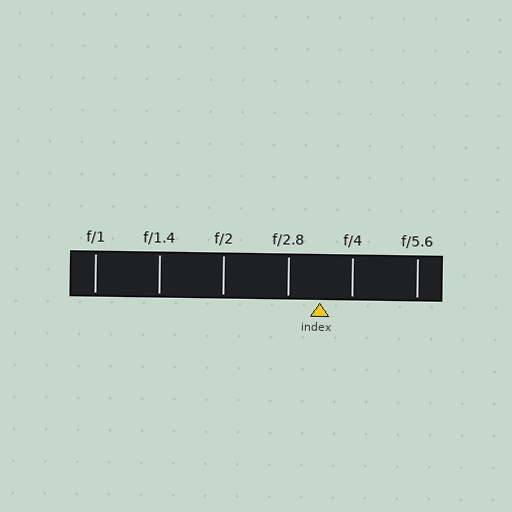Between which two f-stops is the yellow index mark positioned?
The index mark is between f/2.8 and f/4.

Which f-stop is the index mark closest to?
The index mark is closest to f/2.8.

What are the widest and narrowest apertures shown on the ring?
The widest aperture shown is f/1 and the narrowest is f/5.6.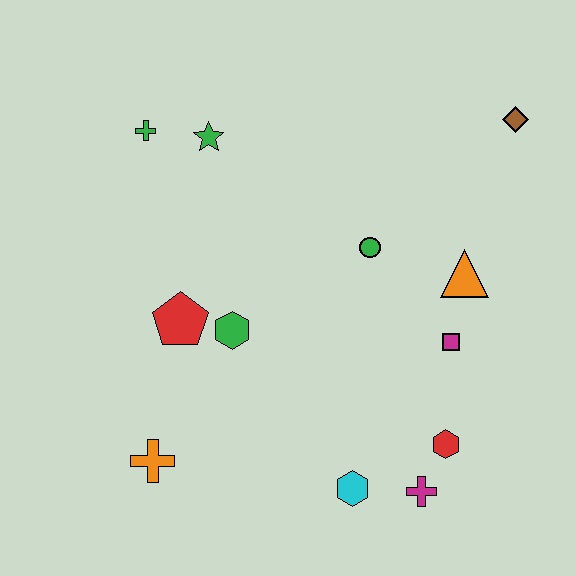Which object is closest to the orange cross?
The red pentagon is closest to the orange cross.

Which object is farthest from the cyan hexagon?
The green cross is farthest from the cyan hexagon.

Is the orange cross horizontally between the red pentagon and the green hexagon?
No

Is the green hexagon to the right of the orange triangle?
No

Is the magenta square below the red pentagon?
Yes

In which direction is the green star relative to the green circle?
The green star is to the left of the green circle.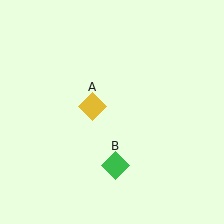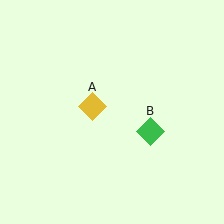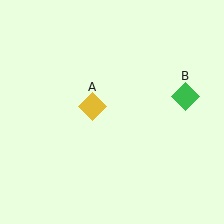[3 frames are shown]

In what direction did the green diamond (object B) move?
The green diamond (object B) moved up and to the right.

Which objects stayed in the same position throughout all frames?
Yellow diamond (object A) remained stationary.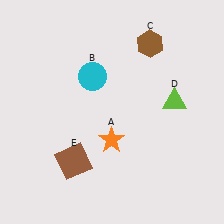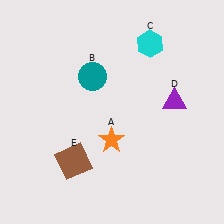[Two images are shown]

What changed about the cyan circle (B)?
In Image 1, B is cyan. In Image 2, it changed to teal.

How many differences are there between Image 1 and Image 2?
There are 3 differences between the two images.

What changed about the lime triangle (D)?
In Image 1, D is lime. In Image 2, it changed to purple.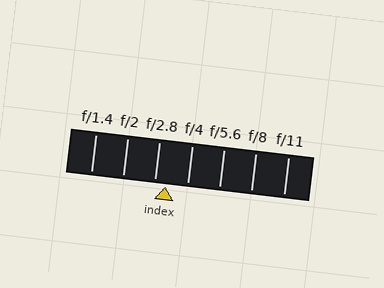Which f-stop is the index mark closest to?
The index mark is closest to f/2.8.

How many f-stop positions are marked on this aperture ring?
There are 7 f-stop positions marked.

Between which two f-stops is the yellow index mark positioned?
The index mark is between f/2.8 and f/4.